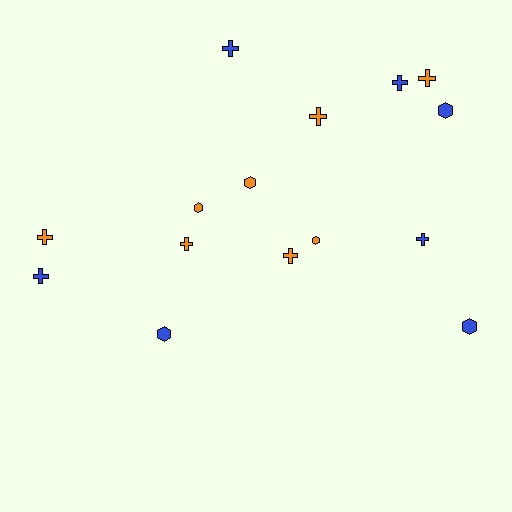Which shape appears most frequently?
Cross, with 9 objects.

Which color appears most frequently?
Orange, with 8 objects.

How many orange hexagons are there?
There are 3 orange hexagons.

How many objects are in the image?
There are 15 objects.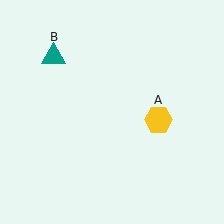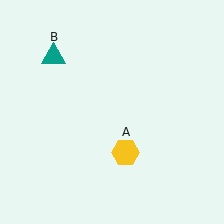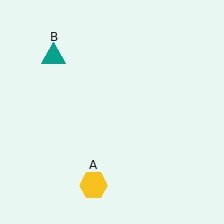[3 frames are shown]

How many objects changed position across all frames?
1 object changed position: yellow hexagon (object A).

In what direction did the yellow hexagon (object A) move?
The yellow hexagon (object A) moved down and to the left.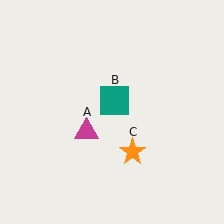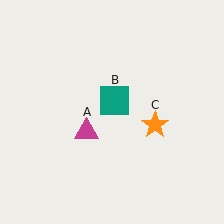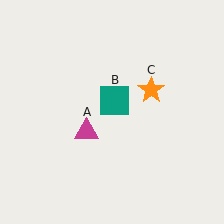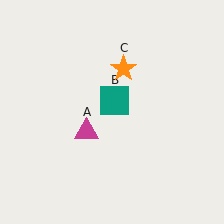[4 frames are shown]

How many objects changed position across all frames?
1 object changed position: orange star (object C).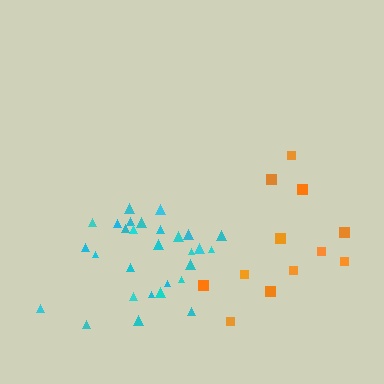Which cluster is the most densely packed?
Cyan.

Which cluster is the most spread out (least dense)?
Orange.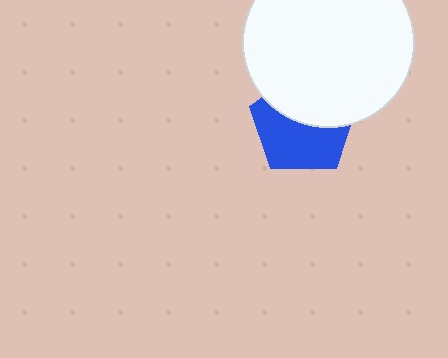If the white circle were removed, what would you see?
You would see the complete blue pentagon.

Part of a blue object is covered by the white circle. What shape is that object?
It is a pentagon.